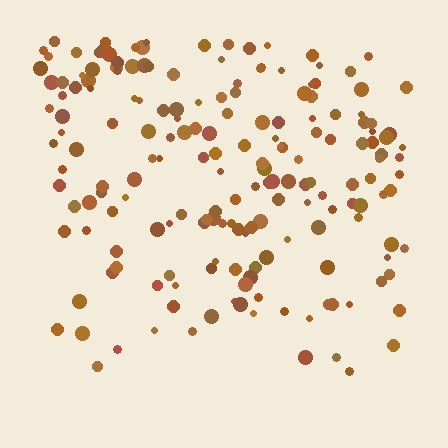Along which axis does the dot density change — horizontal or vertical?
Vertical.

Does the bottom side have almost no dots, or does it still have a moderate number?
Still a moderate number, just noticeably fewer than the top.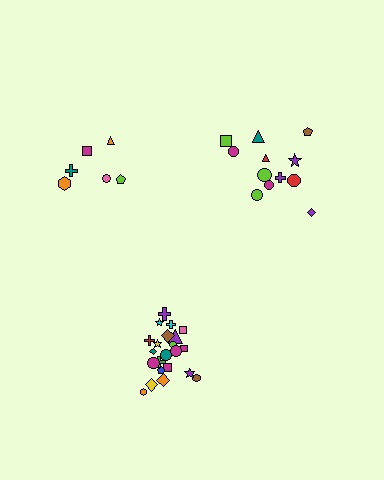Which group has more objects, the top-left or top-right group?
The top-right group.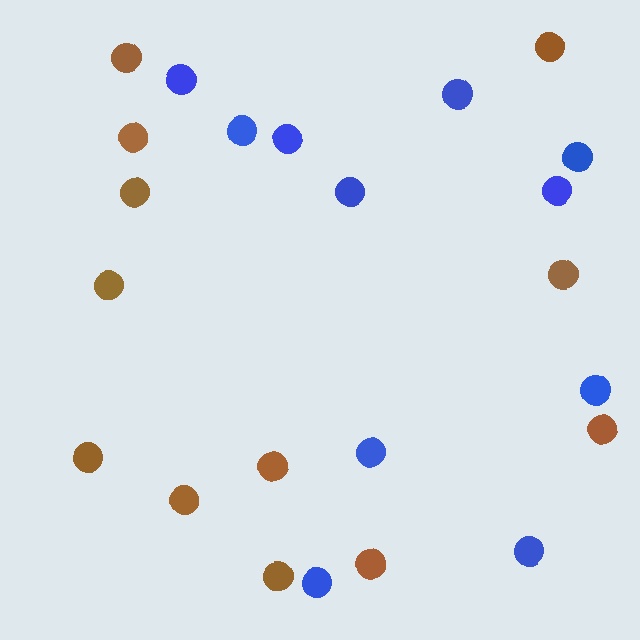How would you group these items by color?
There are 2 groups: one group of brown circles (12) and one group of blue circles (11).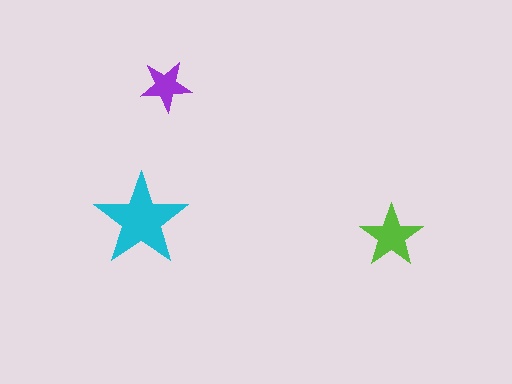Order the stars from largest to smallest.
the cyan one, the lime one, the purple one.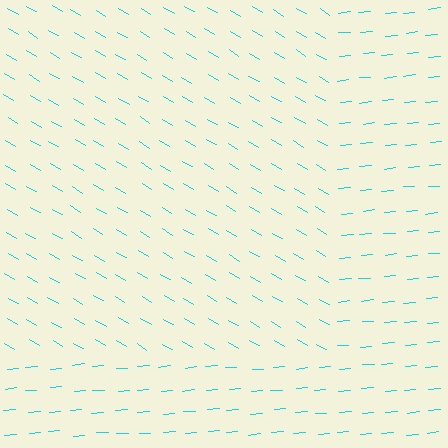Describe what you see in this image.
The image is filled with small cyan line segments. A rectangle region in the image has lines oriented differently from the surrounding lines, creating a visible texture boundary.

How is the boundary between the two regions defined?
The boundary is defined purely by a change in line orientation (approximately 36 degrees difference). All lines are the same color and thickness.